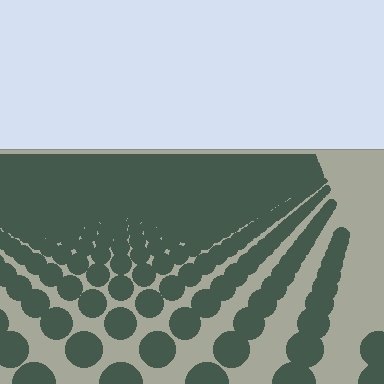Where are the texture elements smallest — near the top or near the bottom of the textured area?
Near the top.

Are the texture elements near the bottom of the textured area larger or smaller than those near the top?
Larger. Near the bottom, elements are closer to the viewer and appear at a bigger on-screen size.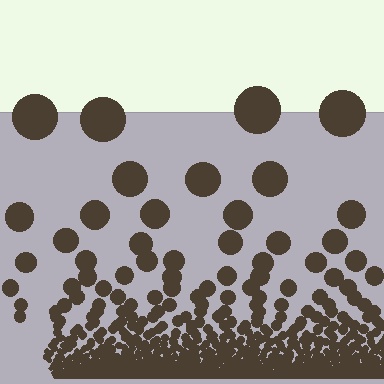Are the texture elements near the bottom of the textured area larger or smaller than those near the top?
Smaller. The gradient is inverted — elements near the bottom are smaller and denser.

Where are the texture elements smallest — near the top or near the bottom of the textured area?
Near the bottom.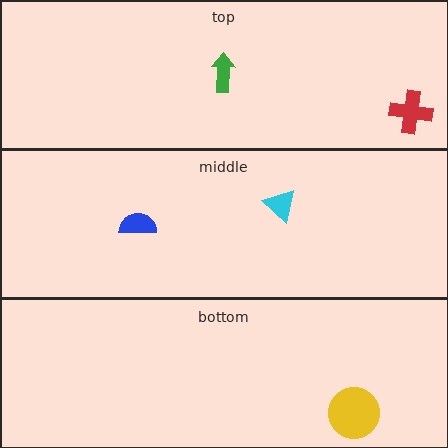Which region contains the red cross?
The top region.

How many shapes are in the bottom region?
1.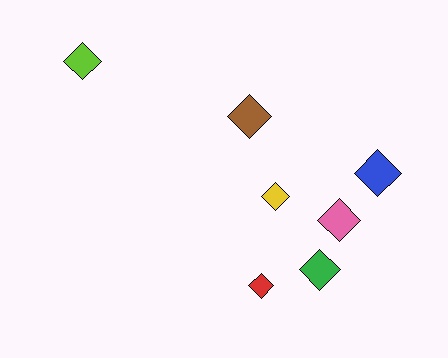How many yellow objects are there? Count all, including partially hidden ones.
There is 1 yellow object.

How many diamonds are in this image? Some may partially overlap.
There are 7 diamonds.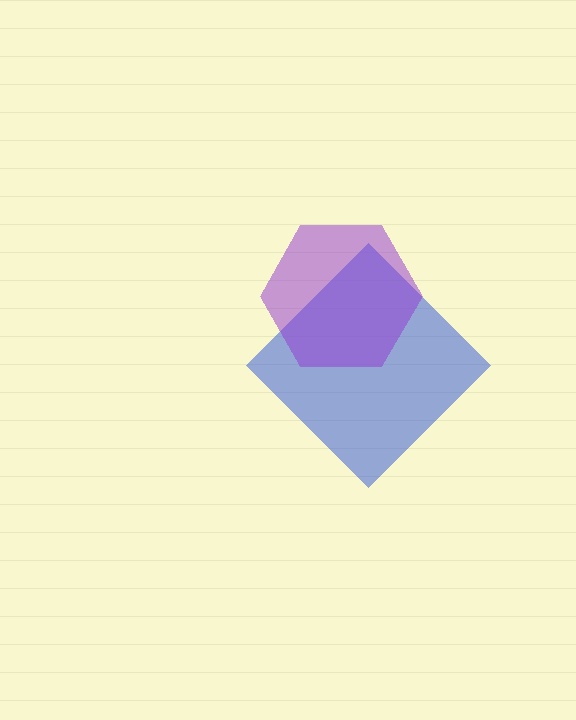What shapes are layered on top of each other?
The layered shapes are: a blue diamond, a purple hexagon.